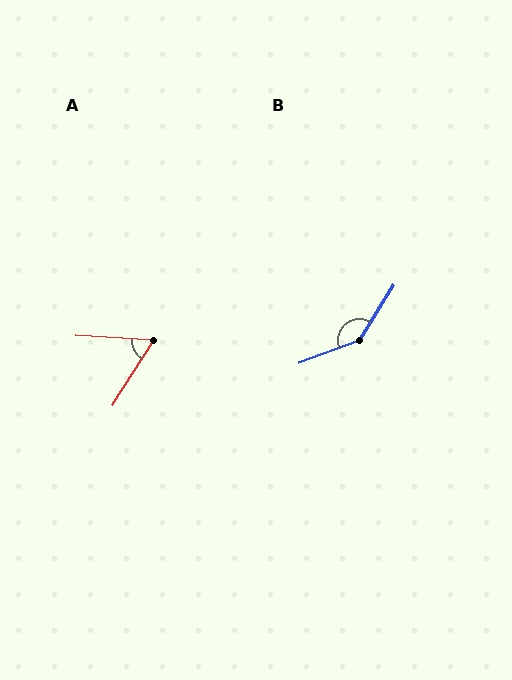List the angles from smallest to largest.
A (61°), B (142°).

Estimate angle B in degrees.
Approximately 142 degrees.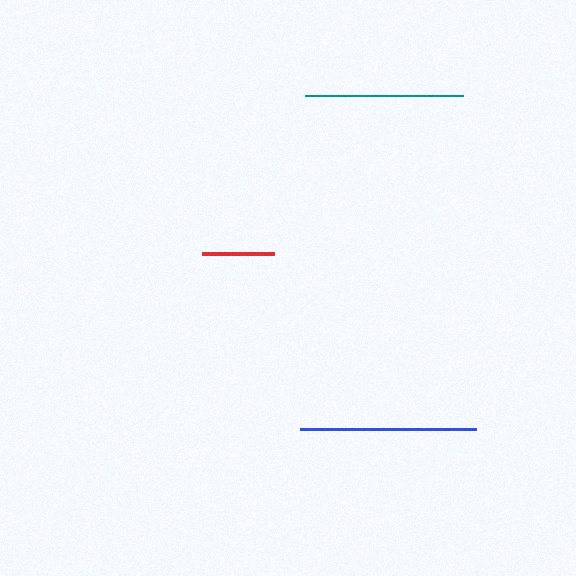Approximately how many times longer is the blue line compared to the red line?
The blue line is approximately 2.5 times the length of the red line.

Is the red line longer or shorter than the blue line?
The blue line is longer than the red line.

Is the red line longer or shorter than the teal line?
The teal line is longer than the red line.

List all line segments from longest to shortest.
From longest to shortest: blue, teal, red.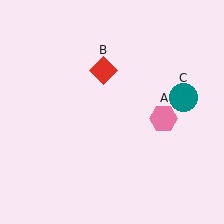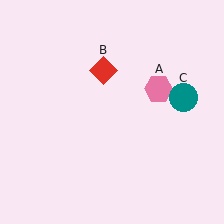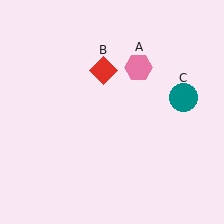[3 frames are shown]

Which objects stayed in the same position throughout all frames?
Red diamond (object B) and teal circle (object C) remained stationary.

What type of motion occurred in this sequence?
The pink hexagon (object A) rotated counterclockwise around the center of the scene.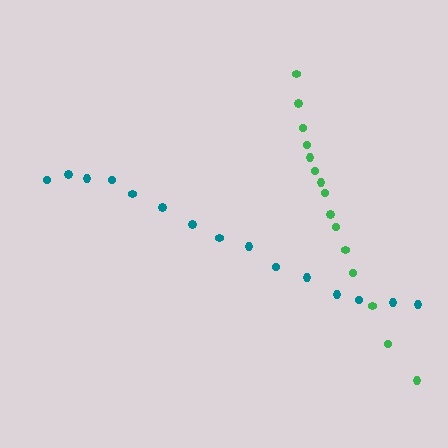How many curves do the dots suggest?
There are 2 distinct paths.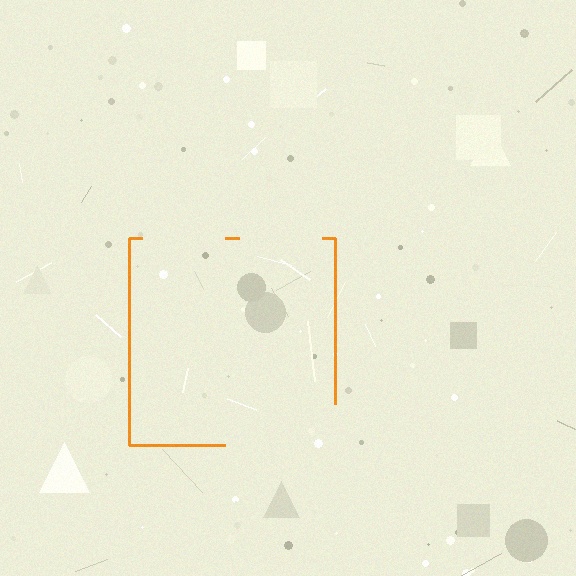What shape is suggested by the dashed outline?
The dashed outline suggests a square.